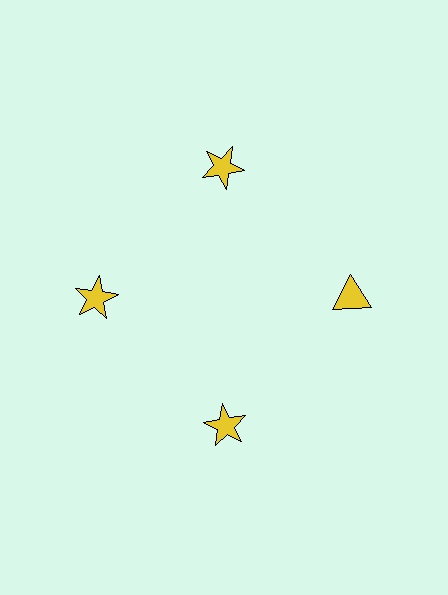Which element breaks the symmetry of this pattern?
The yellow triangle at roughly the 3 o'clock position breaks the symmetry. All other shapes are yellow stars.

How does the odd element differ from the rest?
It has a different shape: triangle instead of star.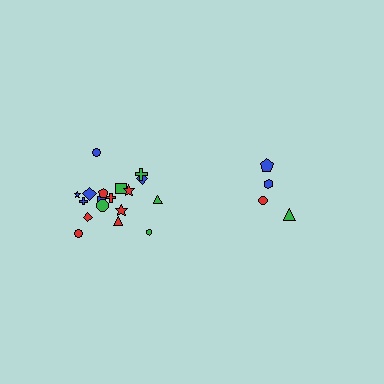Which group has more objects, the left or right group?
The left group.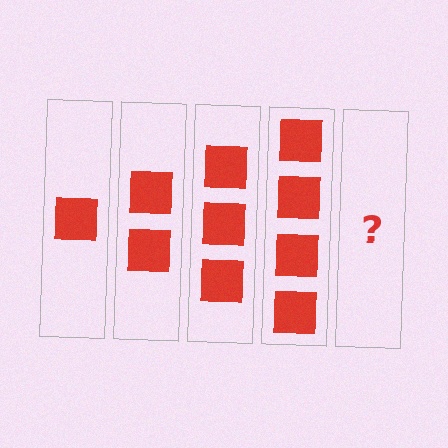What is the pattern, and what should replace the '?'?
The pattern is that each step adds one more square. The '?' should be 5 squares.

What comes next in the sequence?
The next element should be 5 squares.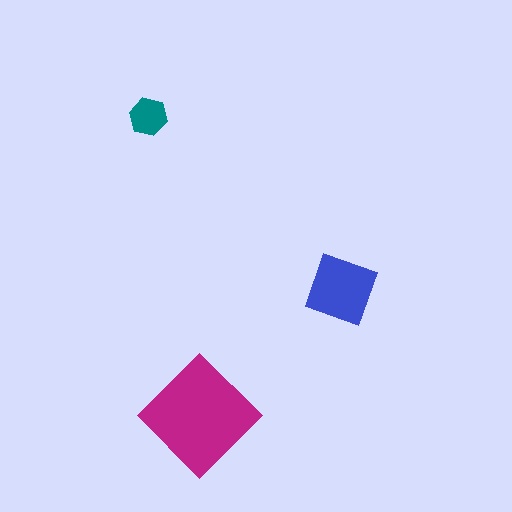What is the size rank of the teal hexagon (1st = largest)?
3rd.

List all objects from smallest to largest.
The teal hexagon, the blue square, the magenta diamond.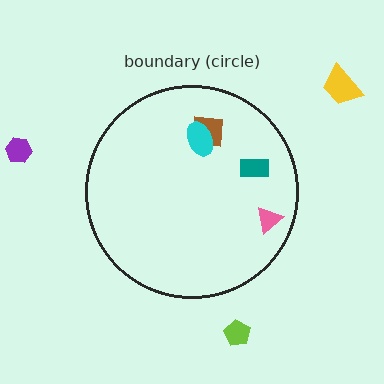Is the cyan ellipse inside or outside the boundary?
Inside.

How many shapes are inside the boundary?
4 inside, 3 outside.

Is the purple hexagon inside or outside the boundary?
Outside.